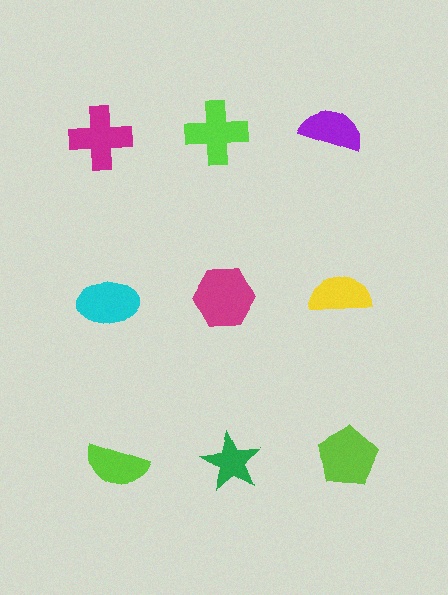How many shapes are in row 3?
3 shapes.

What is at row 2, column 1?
A cyan ellipse.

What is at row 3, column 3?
A lime pentagon.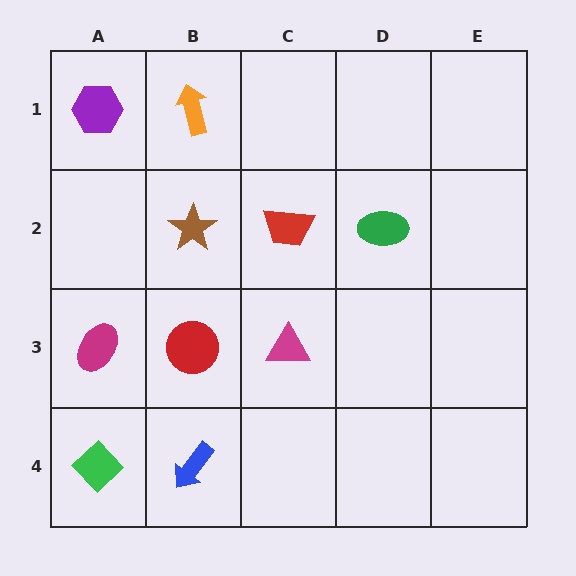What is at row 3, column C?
A magenta triangle.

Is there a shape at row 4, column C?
No, that cell is empty.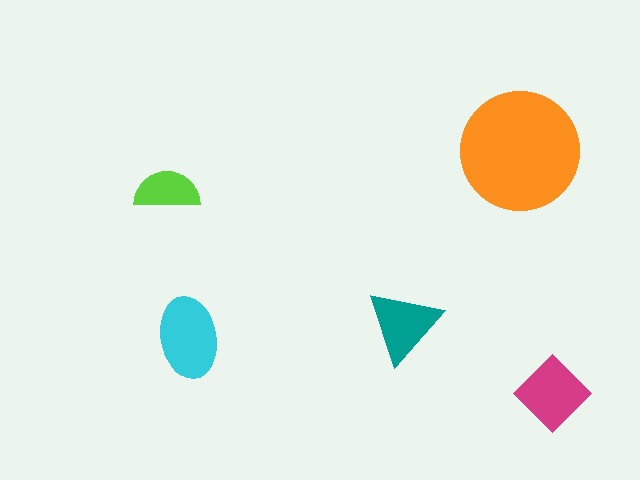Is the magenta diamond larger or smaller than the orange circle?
Smaller.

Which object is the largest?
The orange circle.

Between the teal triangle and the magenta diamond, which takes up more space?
The magenta diamond.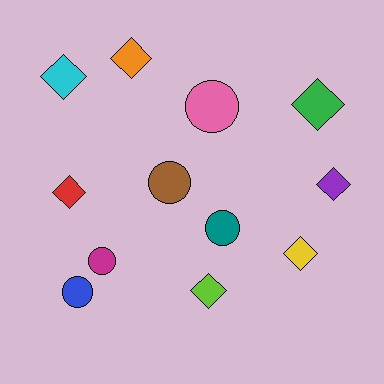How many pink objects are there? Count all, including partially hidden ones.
There is 1 pink object.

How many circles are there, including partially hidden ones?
There are 5 circles.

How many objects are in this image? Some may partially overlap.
There are 12 objects.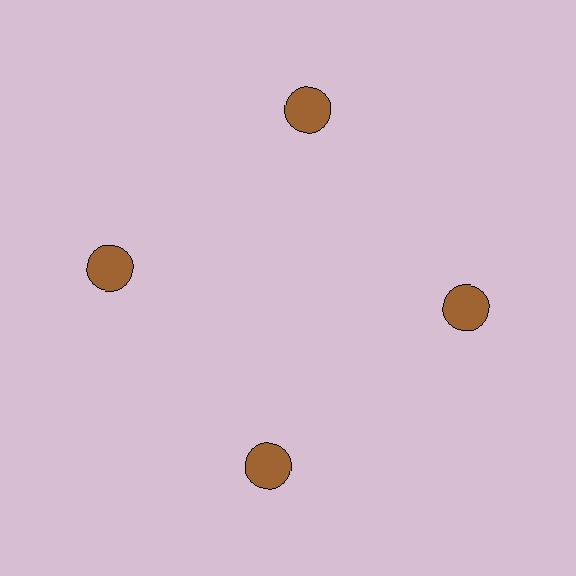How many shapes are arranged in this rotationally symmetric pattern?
There are 4 shapes, arranged in 4 groups of 1.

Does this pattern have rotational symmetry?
Yes, this pattern has 4-fold rotational symmetry. It looks the same after rotating 90 degrees around the center.